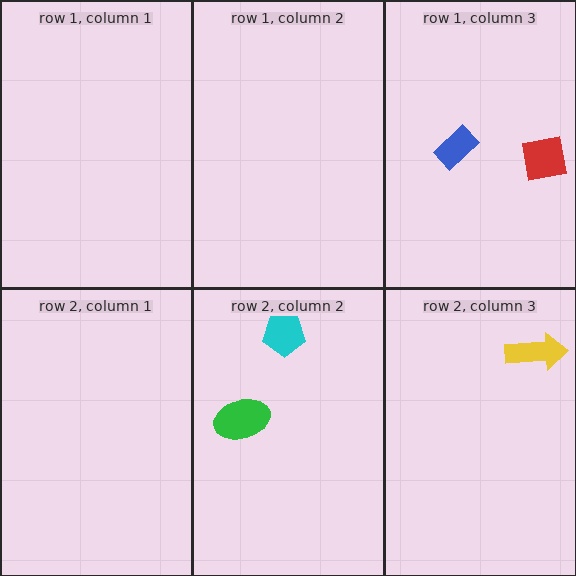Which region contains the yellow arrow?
The row 2, column 3 region.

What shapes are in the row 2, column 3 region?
The yellow arrow.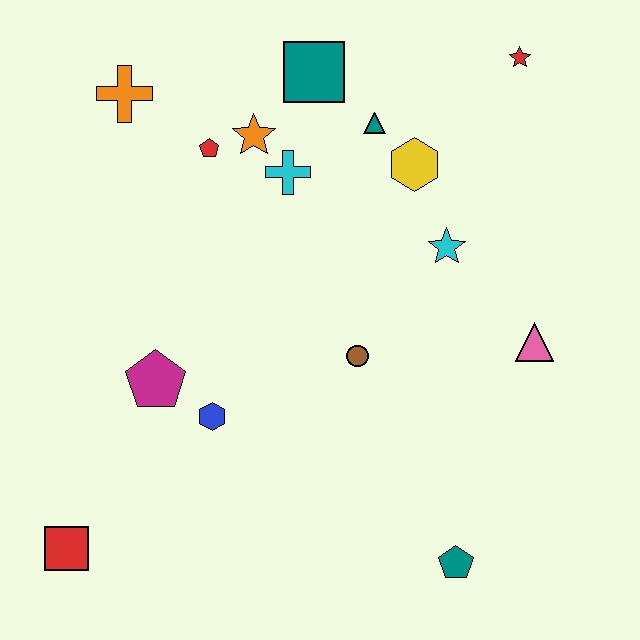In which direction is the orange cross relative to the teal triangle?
The orange cross is to the left of the teal triangle.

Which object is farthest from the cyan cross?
The red square is farthest from the cyan cross.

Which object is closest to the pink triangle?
The cyan star is closest to the pink triangle.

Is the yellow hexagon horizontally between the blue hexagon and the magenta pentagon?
No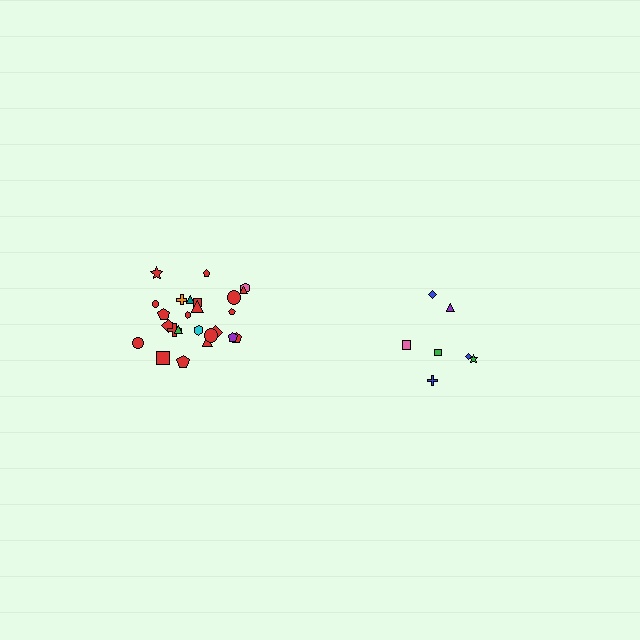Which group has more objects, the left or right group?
The left group.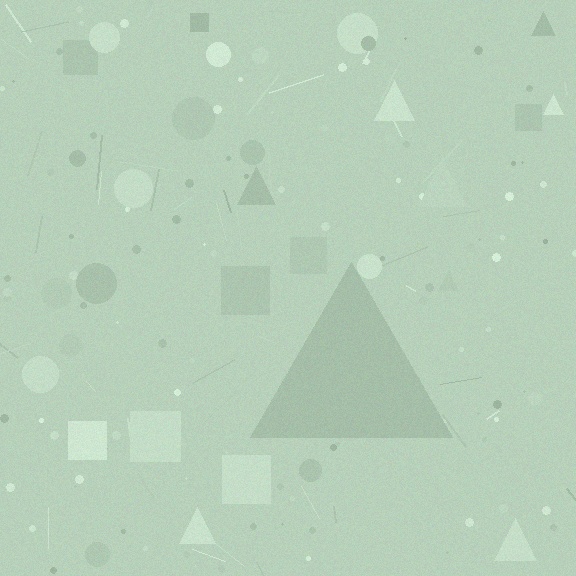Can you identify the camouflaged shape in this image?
The camouflaged shape is a triangle.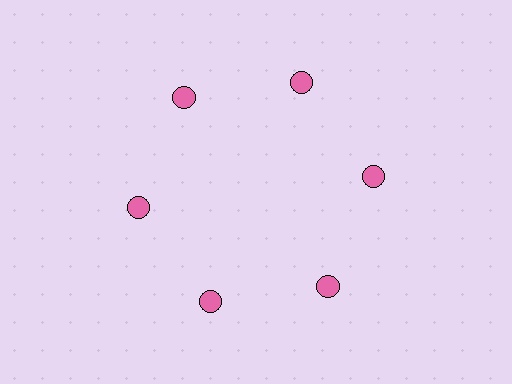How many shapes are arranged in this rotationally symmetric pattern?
There are 6 shapes, arranged in 6 groups of 1.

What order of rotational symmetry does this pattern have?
This pattern has 6-fold rotational symmetry.